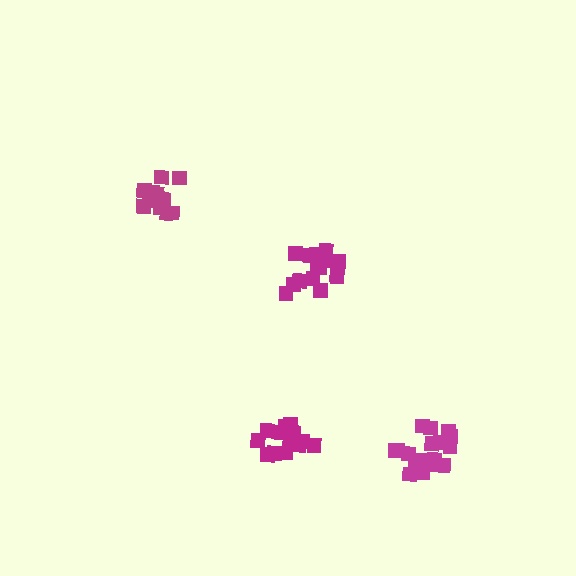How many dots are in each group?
Group 1: 13 dots, Group 2: 15 dots, Group 3: 15 dots, Group 4: 17 dots (60 total).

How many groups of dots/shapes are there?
There are 4 groups.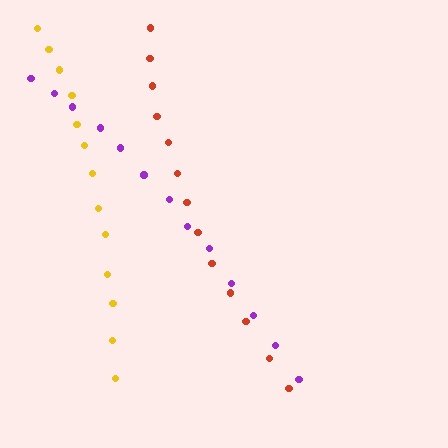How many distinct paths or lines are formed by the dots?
There are 3 distinct paths.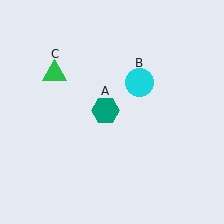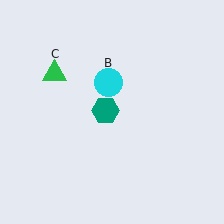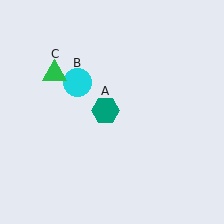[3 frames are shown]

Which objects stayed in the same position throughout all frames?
Teal hexagon (object A) and green triangle (object C) remained stationary.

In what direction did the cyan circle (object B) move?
The cyan circle (object B) moved left.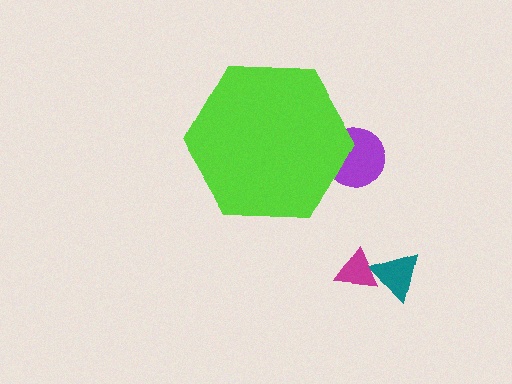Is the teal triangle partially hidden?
No, the teal triangle is fully visible.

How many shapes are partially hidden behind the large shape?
1 shape is partially hidden.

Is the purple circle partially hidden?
Yes, the purple circle is partially hidden behind the lime hexagon.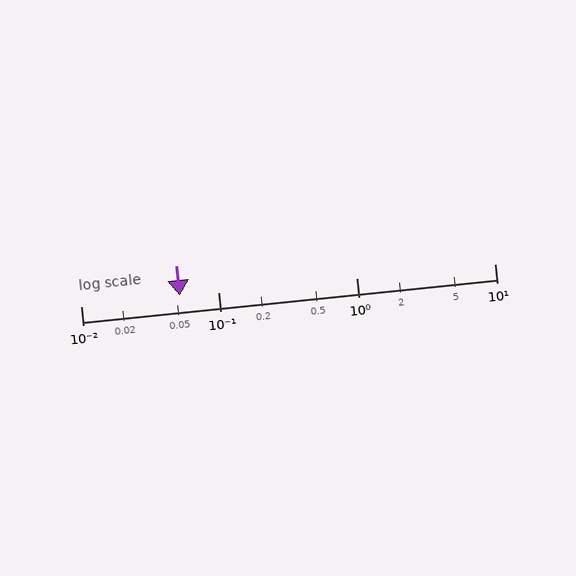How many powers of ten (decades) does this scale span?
The scale spans 3 decades, from 0.01 to 10.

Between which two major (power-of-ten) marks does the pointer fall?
The pointer is between 0.01 and 0.1.